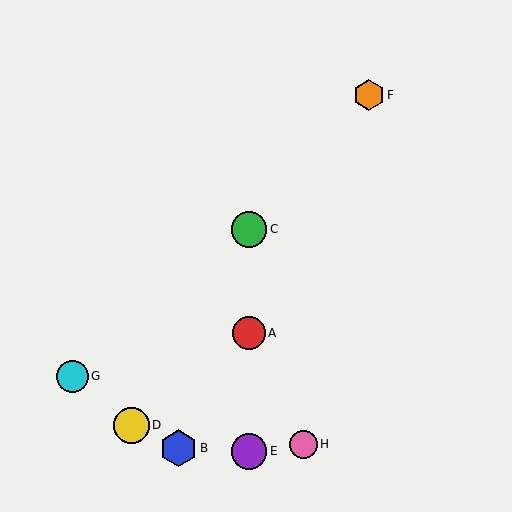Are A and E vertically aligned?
Yes, both are at x≈249.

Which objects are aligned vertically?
Objects A, C, E are aligned vertically.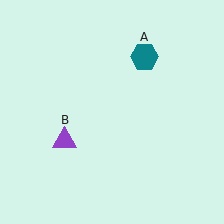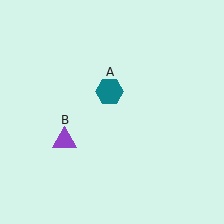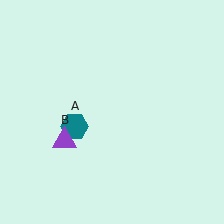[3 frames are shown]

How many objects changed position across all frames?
1 object changed position: teal hexagon (object A).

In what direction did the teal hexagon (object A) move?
The teal hexagon (object A) moved down and to the left.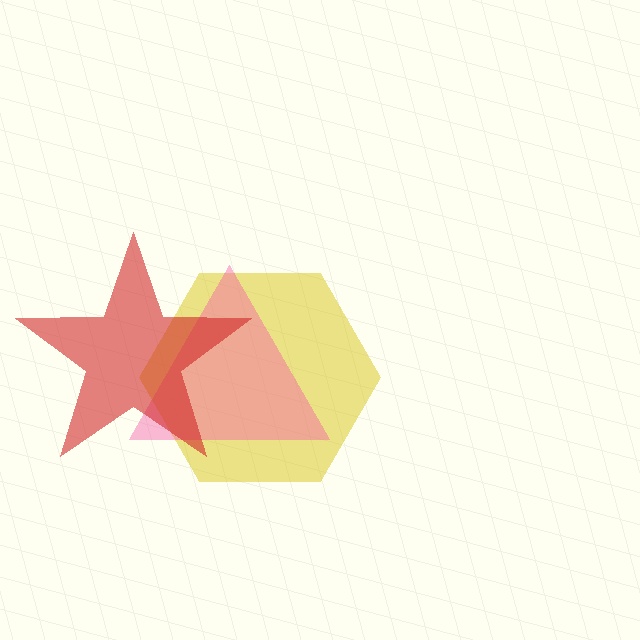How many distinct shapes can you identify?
There are 3 distinct shapes: a yellow hexagon, a pink triangle, a red star.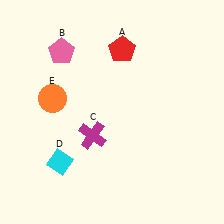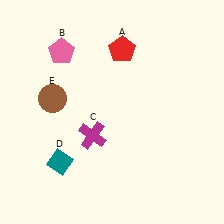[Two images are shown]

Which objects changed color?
D changed from cyan to teal. E changed from orange to brown.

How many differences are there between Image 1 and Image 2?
There are 2 differences between the two images.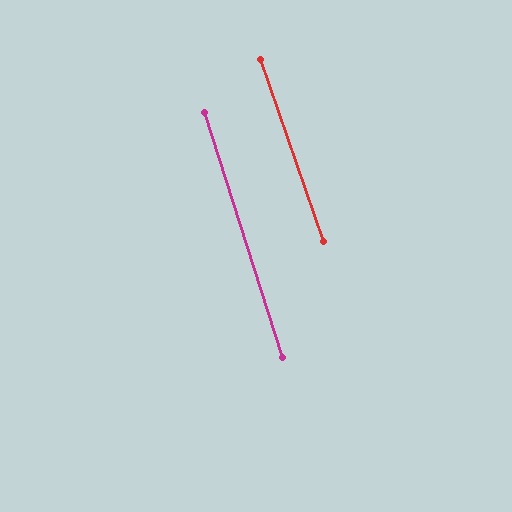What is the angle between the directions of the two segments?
Approximately 1 degree.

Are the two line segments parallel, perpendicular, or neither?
Parallel — their directions differ by only 1.4°.